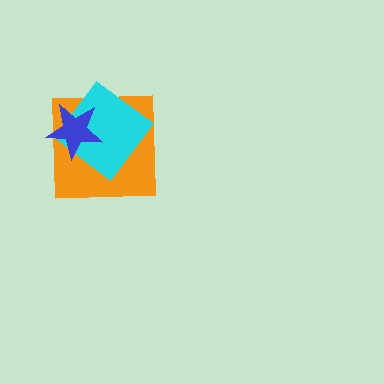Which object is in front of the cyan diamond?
The blue star is in front of the cyan diamond.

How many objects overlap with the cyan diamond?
2 objects overlap with the cyan diamond.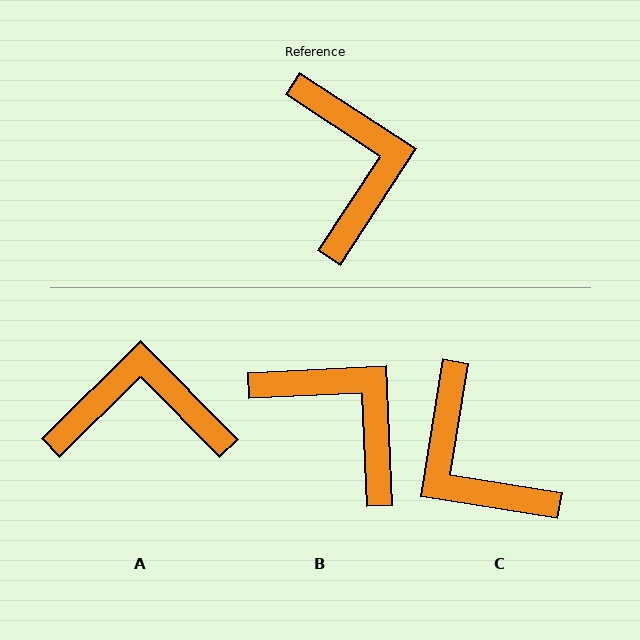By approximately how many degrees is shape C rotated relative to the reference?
Approximately 156 degrees clockwise.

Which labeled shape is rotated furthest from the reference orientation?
C, about 156 degrees away.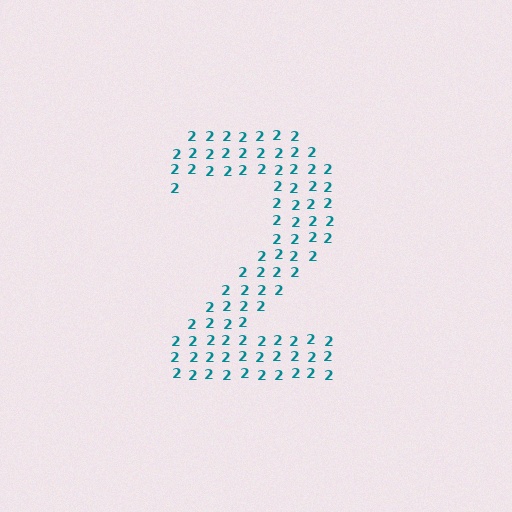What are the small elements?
The small elements are digit 2's.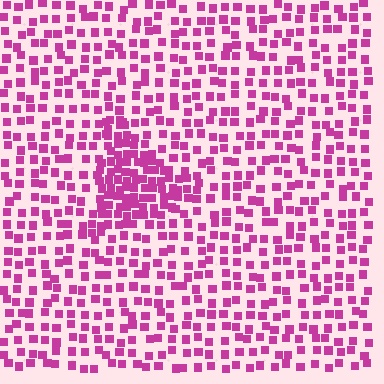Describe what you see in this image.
The image contains small magenta elements arranged at two different densities. A triangle-shaped region is visible where the elements are more densely packed than the surrounding area.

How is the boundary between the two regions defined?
The boundary is defined by a change in element density (approximately 2.1x ratio). All elements are the same color, size, and shape.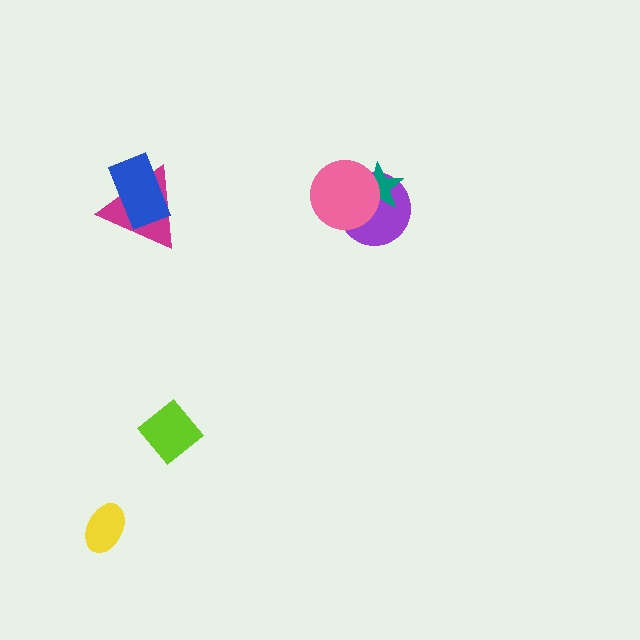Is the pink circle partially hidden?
No, no other shape covers it.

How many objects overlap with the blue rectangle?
1 object overlaps with the blue rectangle.